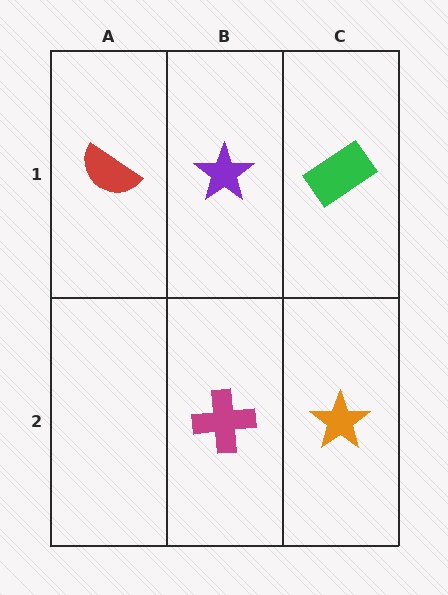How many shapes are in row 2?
2 shapes.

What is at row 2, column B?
A magenta cross.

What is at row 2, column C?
An orange star.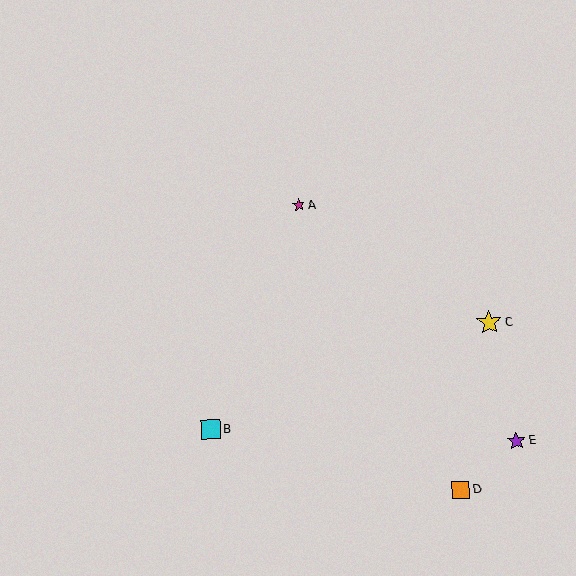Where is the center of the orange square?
The center of the orange square is at (461, 490).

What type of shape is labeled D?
Shape D is an orange square.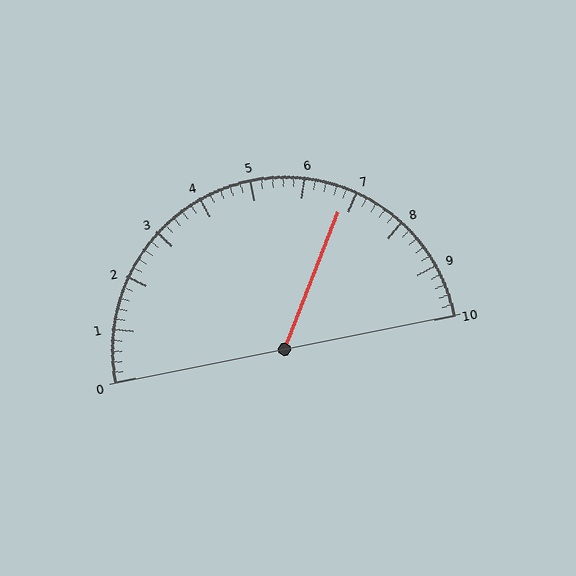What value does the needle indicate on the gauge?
The needle indicates approximately 6.8.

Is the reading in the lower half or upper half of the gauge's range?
The reading is in the upper half of the range (0 to 10).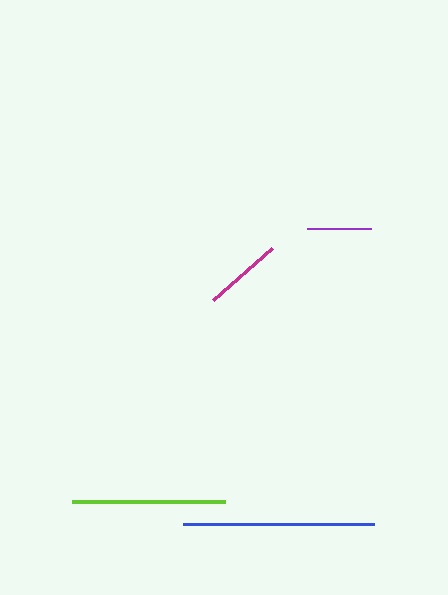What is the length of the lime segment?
The lime segment is approximately 153 pixels long.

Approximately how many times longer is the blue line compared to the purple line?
The blue line is approximately 3.0 times the length of the purple line.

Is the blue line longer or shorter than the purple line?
The blue line is longer than the purple line.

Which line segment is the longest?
The blue line is the longest at approximately 191 pixels.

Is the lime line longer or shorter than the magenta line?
The lime line is longer than the magenta line.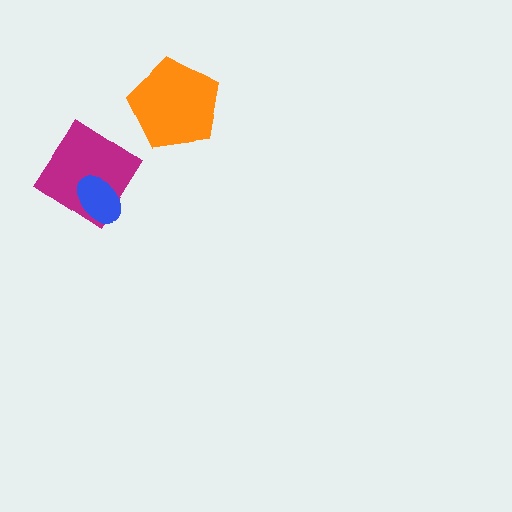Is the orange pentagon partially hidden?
No, no other shape covers it.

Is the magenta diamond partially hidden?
Yes, it is partially covered by another shape.